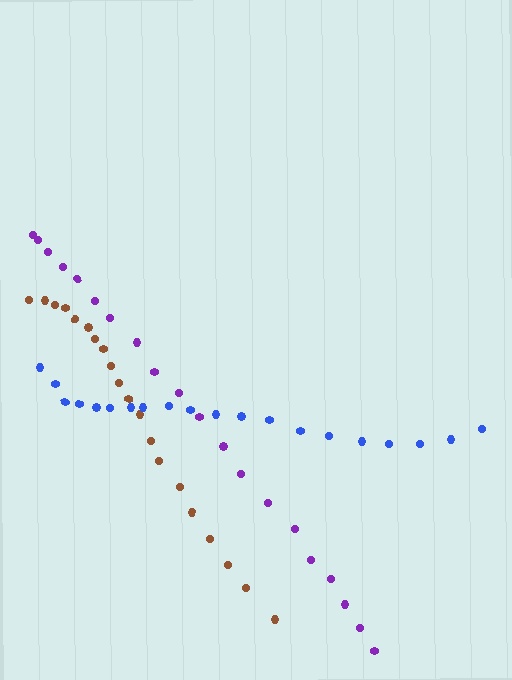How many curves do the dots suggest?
There are 3 distinct paths.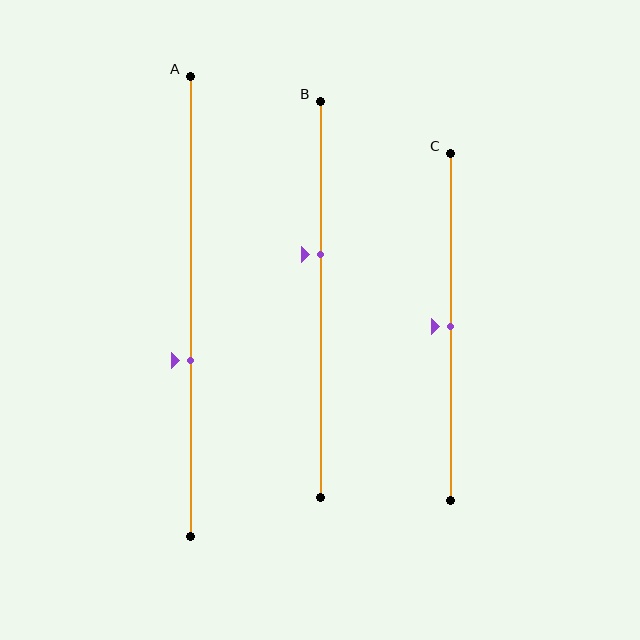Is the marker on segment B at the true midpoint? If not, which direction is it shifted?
No, the marker on segment B is shifted upward by about 11% of the segment length.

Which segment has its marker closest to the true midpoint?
Segment C has its marker closest to the true midpoint.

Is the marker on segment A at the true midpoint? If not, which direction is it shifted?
No, the marker on segment A is shifted downward by about 12% of the segment length.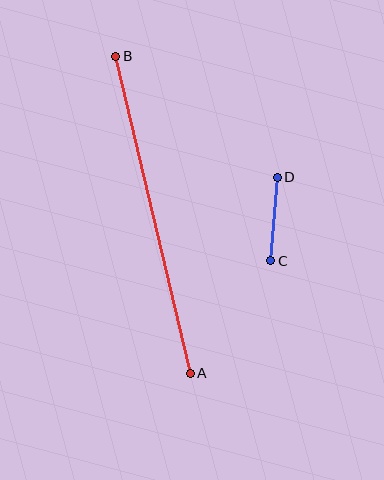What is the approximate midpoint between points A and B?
The midpoint is at approximately (153, 215) pixels.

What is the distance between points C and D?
The distance is approximately 84 pixels.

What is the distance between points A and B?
The distance is approximately 326 pixels.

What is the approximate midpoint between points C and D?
The midpoint is at approximately (274, 219) pixels.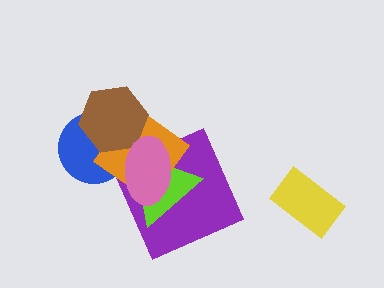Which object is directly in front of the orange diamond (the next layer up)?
The brown hexagon is directly in front of the orange diamond.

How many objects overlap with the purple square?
3 objects overlap with the purple square.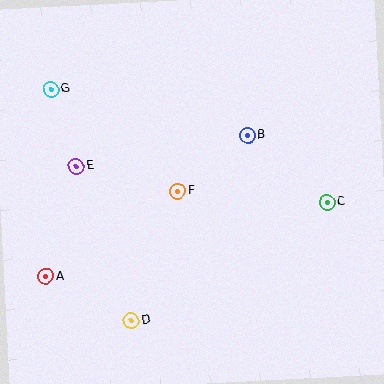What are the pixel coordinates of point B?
Point B is at (247, 135).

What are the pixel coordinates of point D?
Point D is at (131, 321).